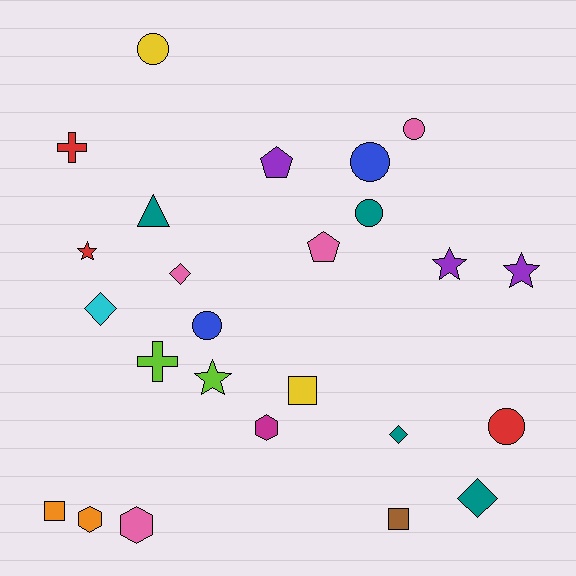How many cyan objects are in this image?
There is 1 cyan object.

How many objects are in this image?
There are 25 objects.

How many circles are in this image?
There are 6 circles.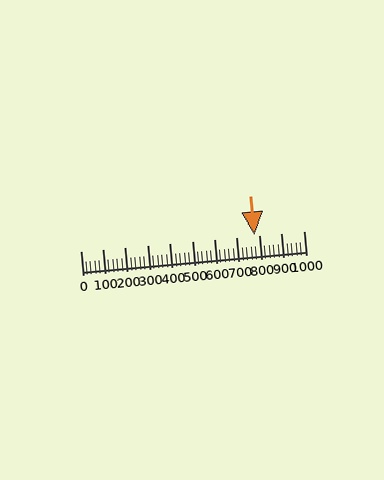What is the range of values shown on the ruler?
The ruler shows values from 0 to 1000.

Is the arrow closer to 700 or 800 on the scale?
The arrow is closer to 800.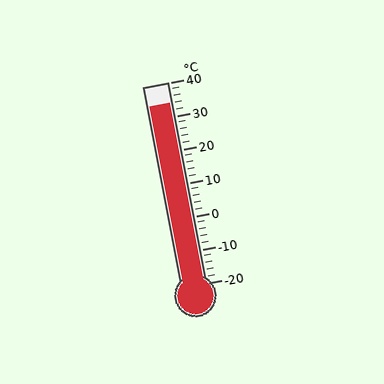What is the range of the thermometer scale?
The thermometer scale ranges from -20°C to 40°C.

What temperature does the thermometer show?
The thermometer shows approximately 34°C.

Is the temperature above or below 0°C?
The temperature is above 0°C.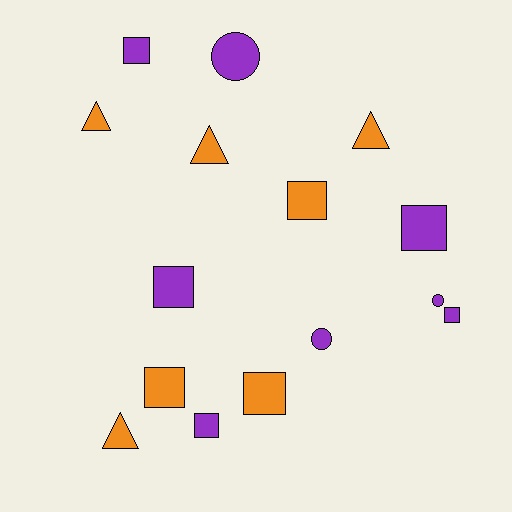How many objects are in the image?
There are 15 objects.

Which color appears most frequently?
Purple, with 8 objects.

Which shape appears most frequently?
Square, with 8 objects.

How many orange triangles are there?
There are 4 orange triangles.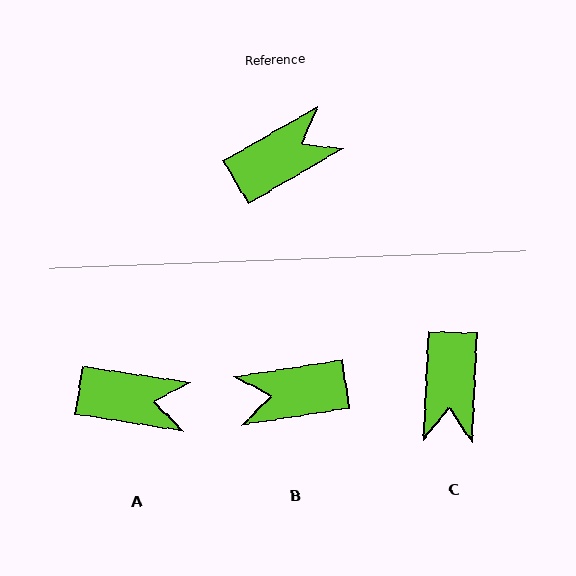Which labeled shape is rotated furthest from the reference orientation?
B, about 159 degrees away.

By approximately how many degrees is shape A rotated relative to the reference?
Approximately 38 degrees clockwise.